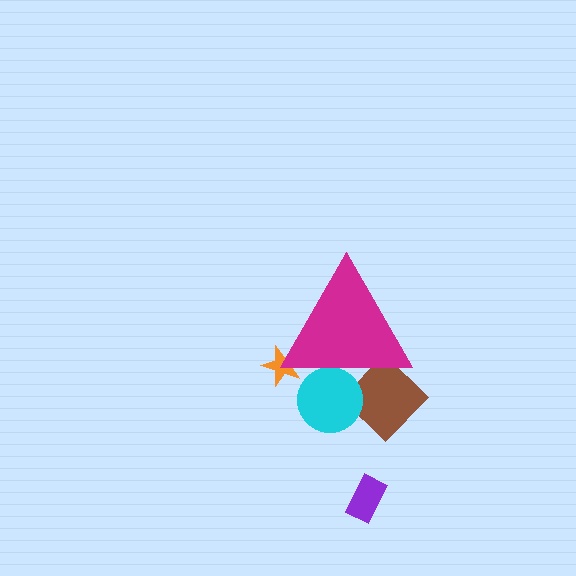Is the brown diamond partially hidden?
Yes, the brown diamond is partially hidden behind the magenta triangle.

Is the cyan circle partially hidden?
Yes, the cyan circle is partially hidden behind the magenta triangle.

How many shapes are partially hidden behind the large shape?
3 shapes are partially hidden.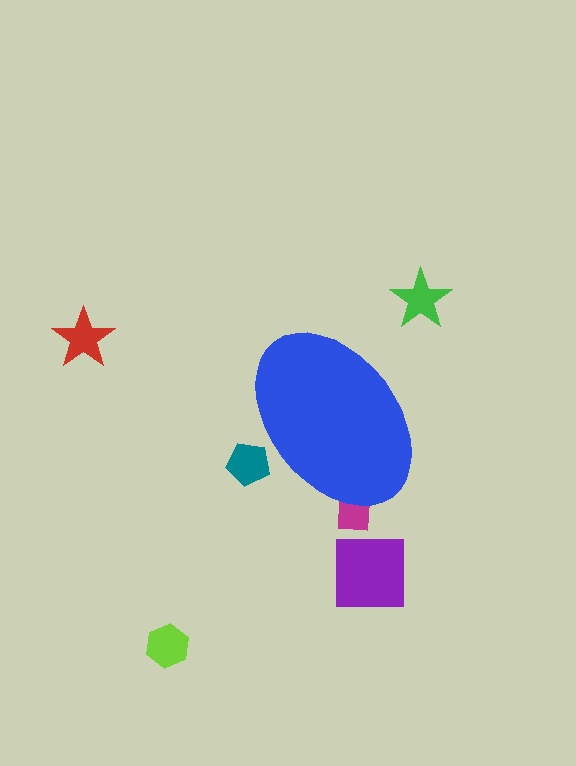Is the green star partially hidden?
No, the green star is fully visible.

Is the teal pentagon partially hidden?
Yes, the teal pentagon is partially hidden behind the blue ellipse.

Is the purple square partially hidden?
No, the purple square is fully visible.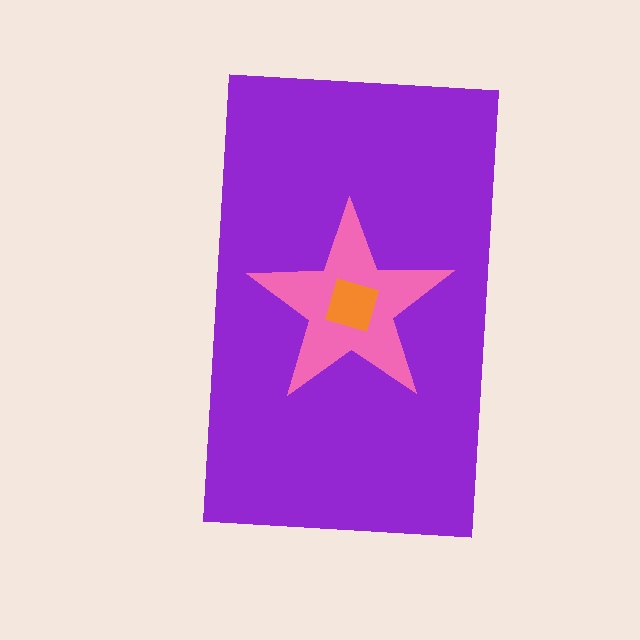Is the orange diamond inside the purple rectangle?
Yes.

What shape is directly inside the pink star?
The orange diamond.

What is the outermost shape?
The purple rectangle.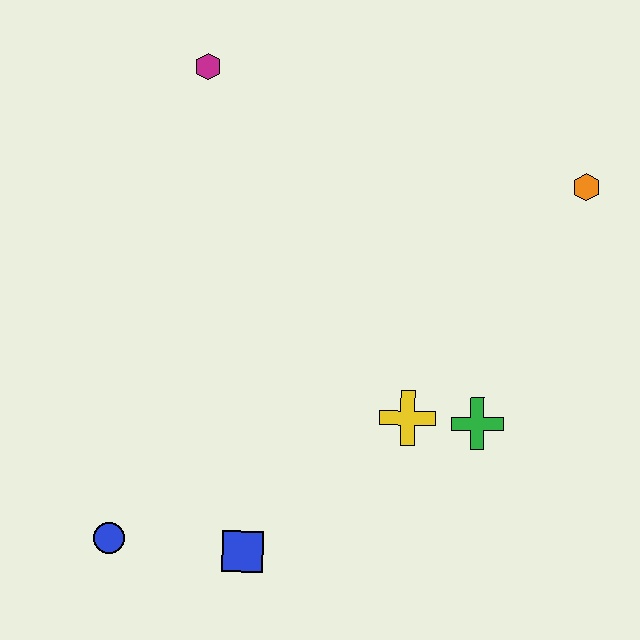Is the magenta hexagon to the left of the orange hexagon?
Yes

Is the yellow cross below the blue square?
No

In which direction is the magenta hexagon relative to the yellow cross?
The magenta hexagon is above the yellow cross.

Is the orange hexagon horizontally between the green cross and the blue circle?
No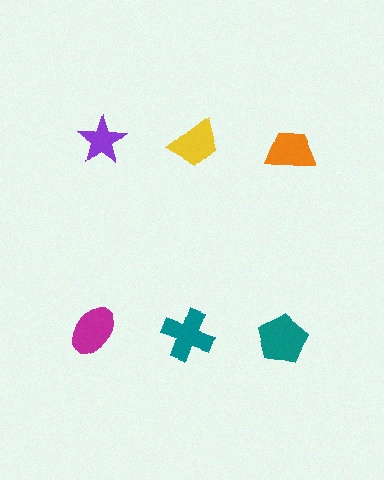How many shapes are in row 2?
3 shapes.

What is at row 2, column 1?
A magenta ellipse.